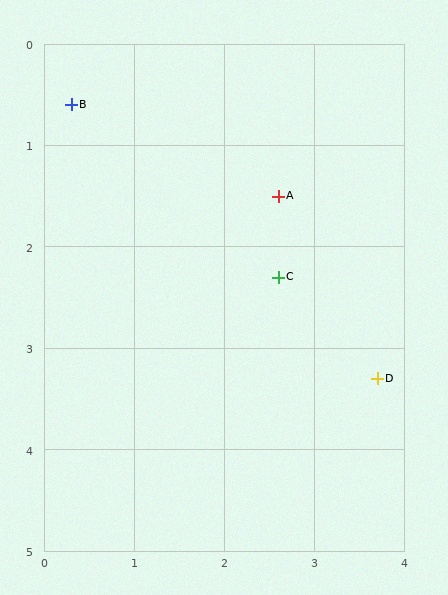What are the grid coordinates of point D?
Point D is at approximately (3.7, 3.3).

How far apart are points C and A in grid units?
Points C and A are about 0.8 grid units apart.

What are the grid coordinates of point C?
Point C is at approximately (2.6, 2.3).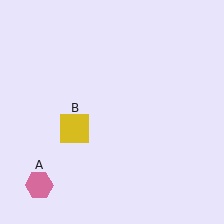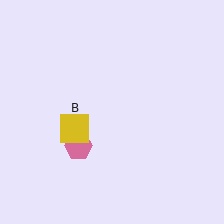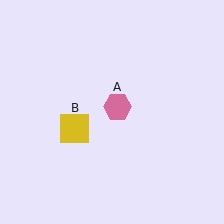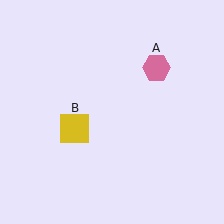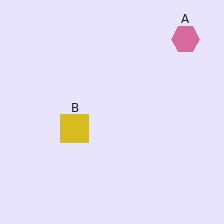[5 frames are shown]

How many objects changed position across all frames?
1 object changed position: pink hexagon (object A).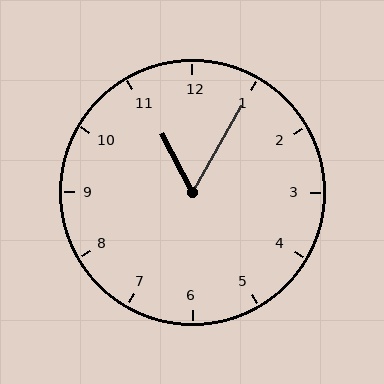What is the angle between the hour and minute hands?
Approximately 58 degrees.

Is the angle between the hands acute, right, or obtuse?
It is acute.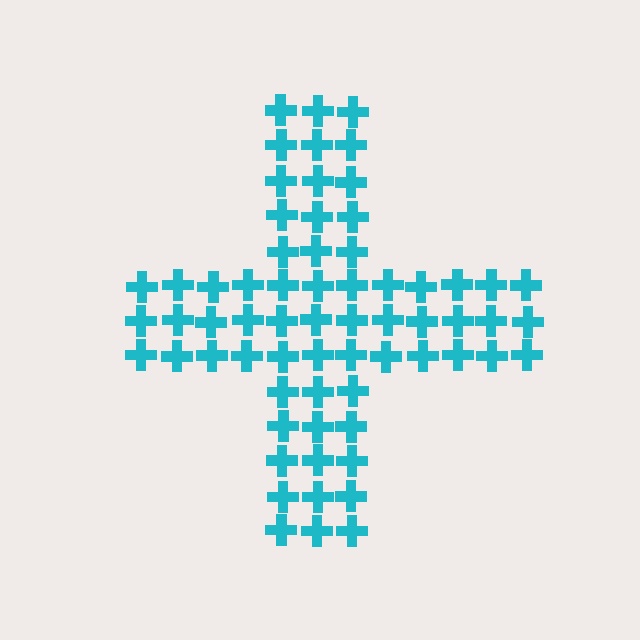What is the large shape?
The large shape is a cross.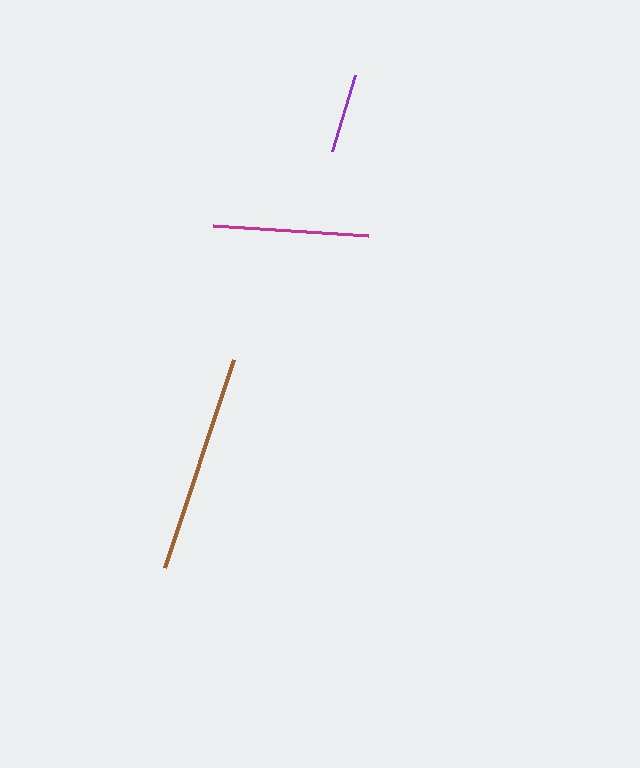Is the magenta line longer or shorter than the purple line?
The magenta line is longer than the purple line.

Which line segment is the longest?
The brown line is the longest at approximately 218 pixels.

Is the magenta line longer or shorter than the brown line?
The brown line is longer than the magenta line.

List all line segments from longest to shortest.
From longest to shortest: brown, magenta, purple.